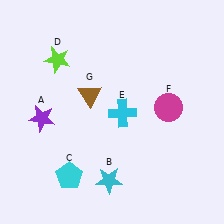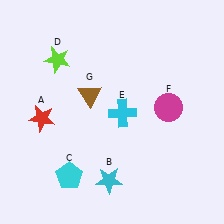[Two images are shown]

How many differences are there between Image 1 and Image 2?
There is 1 difference between the two images.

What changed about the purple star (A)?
In Image 1, A is purple. In Image 2, it changed to red.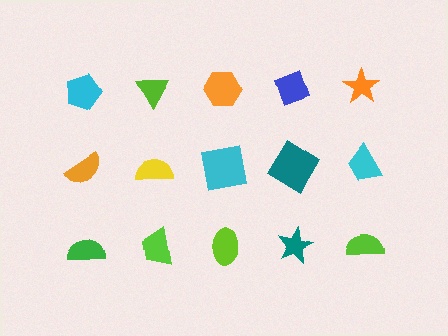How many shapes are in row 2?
5 shapes.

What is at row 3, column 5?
A lime semicircle.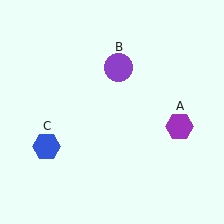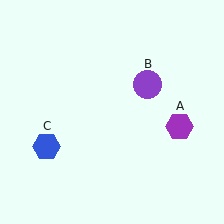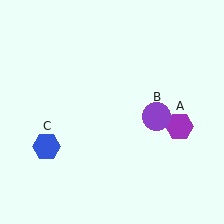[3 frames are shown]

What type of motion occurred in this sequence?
The purple circle (object B) rotated clockwise around the center of the scene.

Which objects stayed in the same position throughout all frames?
Purple hexagon (object A) and blue hexagon (object C) remained stationary.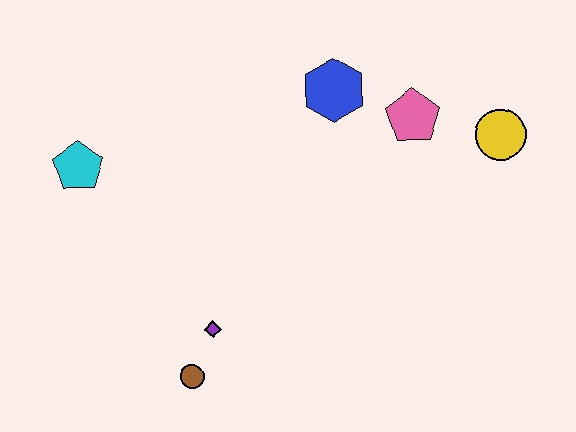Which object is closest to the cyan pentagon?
The purple diamond is closest to the cyan pentagon.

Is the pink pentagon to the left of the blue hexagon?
No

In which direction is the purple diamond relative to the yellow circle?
The purple diamond is to the left of the yellow circle.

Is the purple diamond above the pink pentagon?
No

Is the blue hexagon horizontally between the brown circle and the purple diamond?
No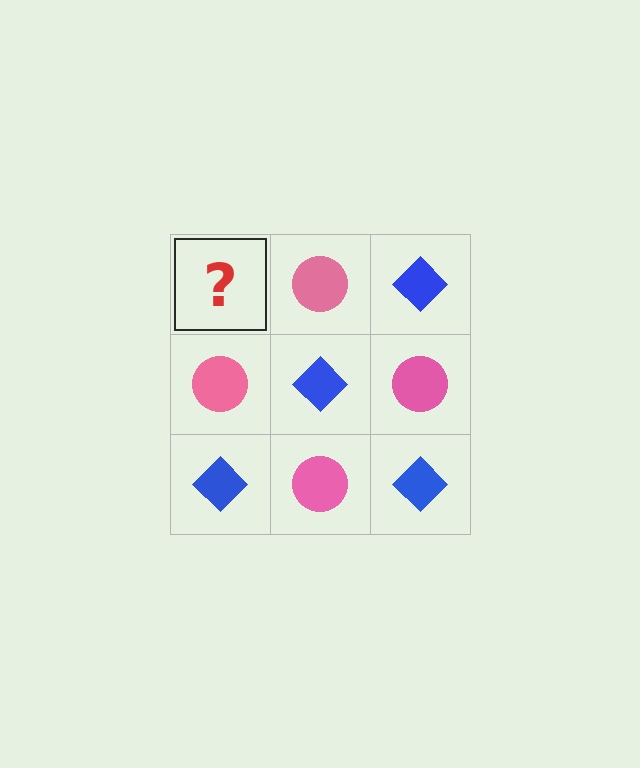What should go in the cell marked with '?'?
The missing cell should contain a blue diamond.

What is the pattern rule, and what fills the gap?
The rule is that it alternates blue diamond and pink circle in a checkerboard pattern. The gap should be filled with a blue diamond.